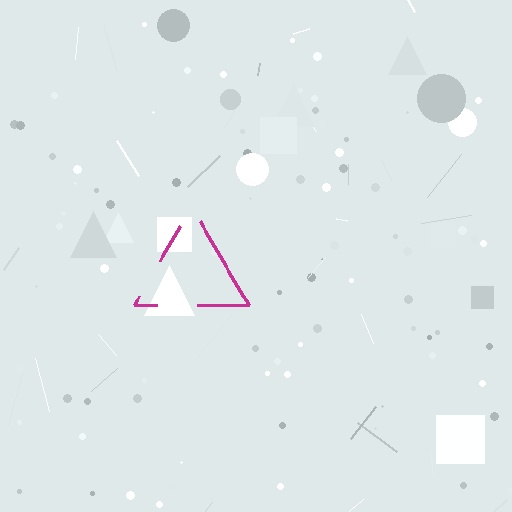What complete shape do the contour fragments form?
The contour fragments form a triangle.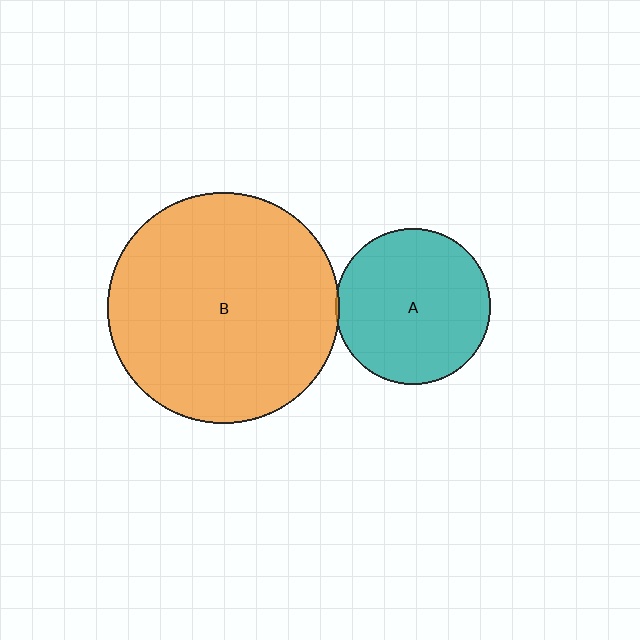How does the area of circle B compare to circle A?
Approximately 2.2 times.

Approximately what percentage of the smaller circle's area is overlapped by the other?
Approximately 5%.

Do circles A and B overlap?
Yes.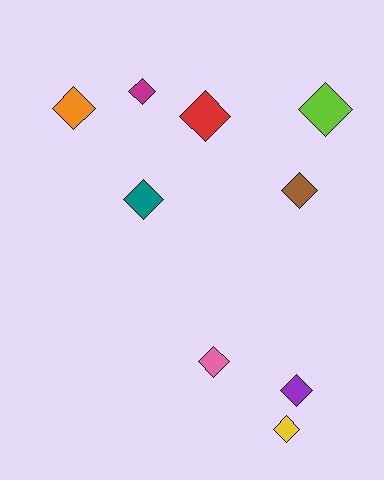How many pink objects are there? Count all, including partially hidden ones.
There is 1 pink object.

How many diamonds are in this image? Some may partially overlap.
There are 9 diamonds.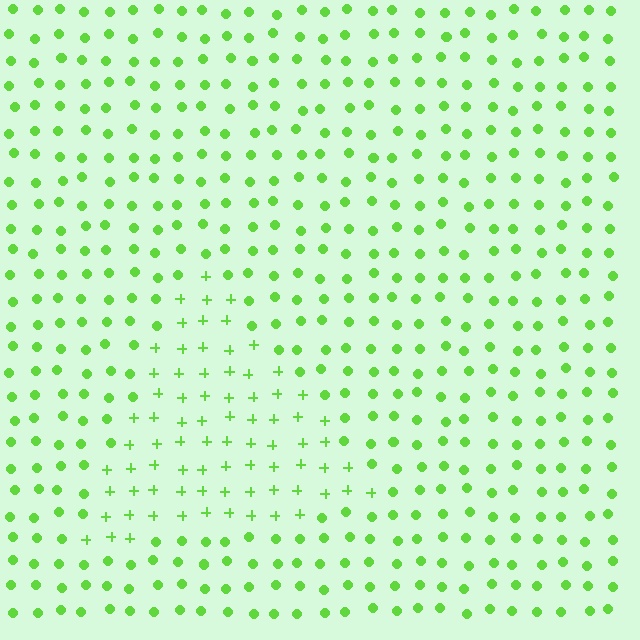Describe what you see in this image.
The image is filled with small lime elements arranged in a uniform grid. A triangle-shaped region contains plus signs, while the surrounding area contains circles. The boundary is defined purely by the change in element shape.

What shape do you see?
I see a triangle.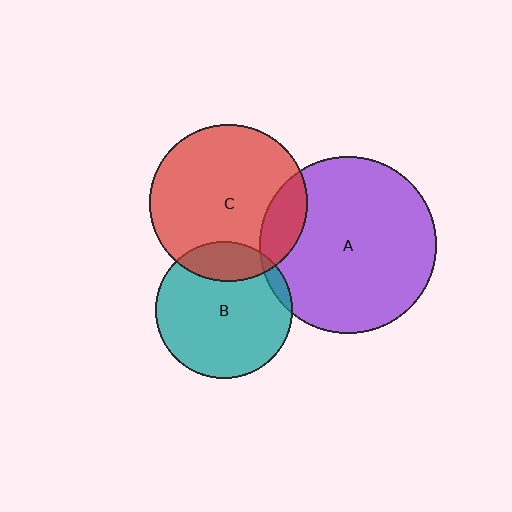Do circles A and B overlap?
Yes.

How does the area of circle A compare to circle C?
Approximately 1.3 times.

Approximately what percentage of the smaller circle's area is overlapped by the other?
Approximately 5%.